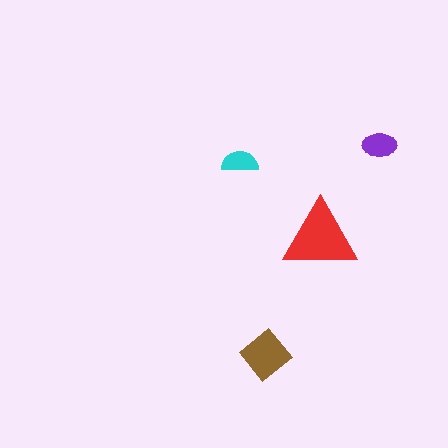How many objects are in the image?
There are 4 objects in the image.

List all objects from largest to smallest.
The red triangle, the brown diamond, the purple ellipse, the cyan semicircle.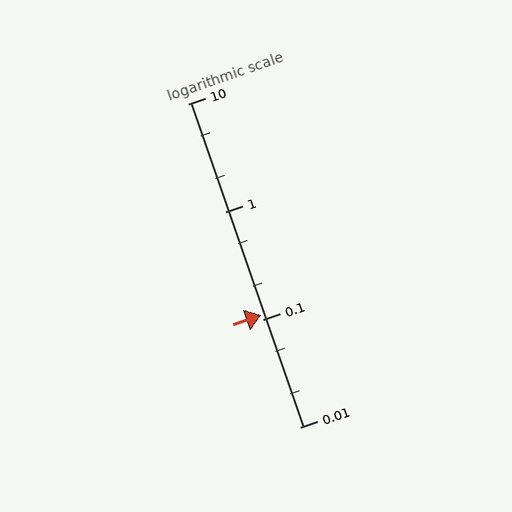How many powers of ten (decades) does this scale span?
The scale spans 3 decades, from 0.01 to 10.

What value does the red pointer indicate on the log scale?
The pointer indicates approximately 0.11.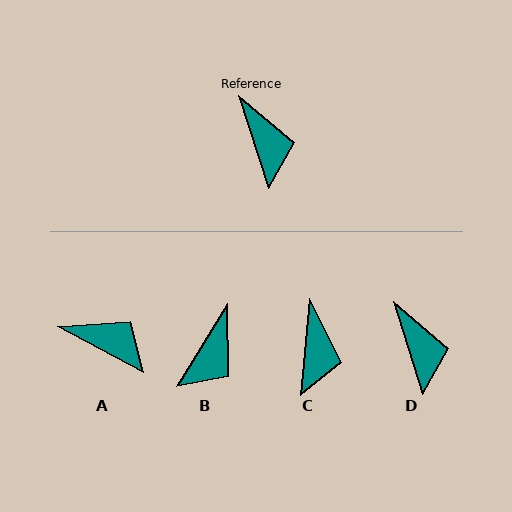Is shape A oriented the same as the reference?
No, it is off by about 44 degrees.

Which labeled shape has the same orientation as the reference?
D.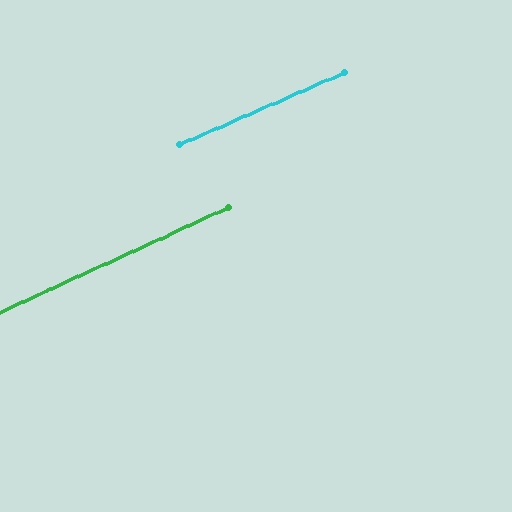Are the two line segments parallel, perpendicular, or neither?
Parallel — their directions differ by only 0.8°.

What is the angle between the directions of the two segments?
Approximately 1 degree.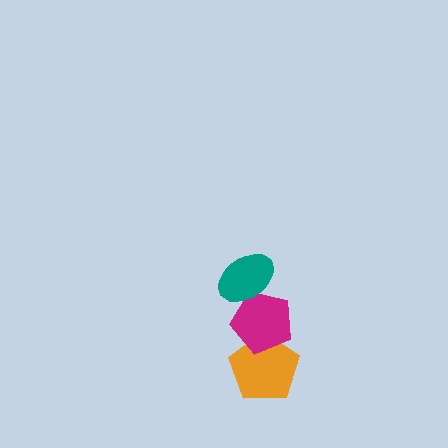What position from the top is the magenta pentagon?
The magenta pentagon is 2nd from the top.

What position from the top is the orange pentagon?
The orange pentagon is 3rd from the top.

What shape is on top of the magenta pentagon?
The teal ellipse is on top of the magenta pentagon.